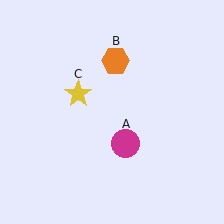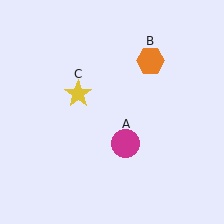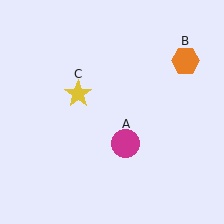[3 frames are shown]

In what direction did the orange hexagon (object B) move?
The orange hexagon (object B) moved right.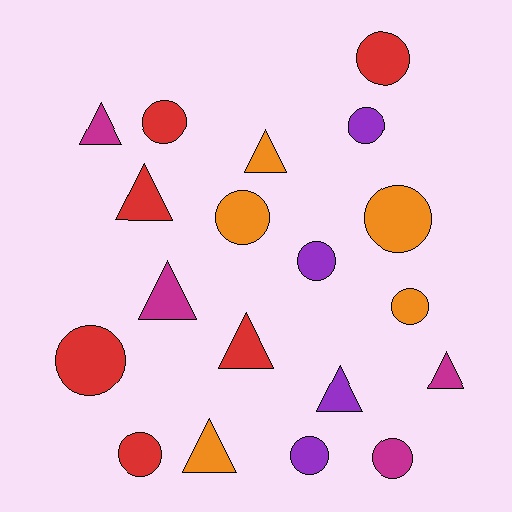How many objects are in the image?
There are 19 objects.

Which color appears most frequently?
Red, with 6 objects.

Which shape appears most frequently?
Circle, with 11 objects.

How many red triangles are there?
There are 2 red triangles.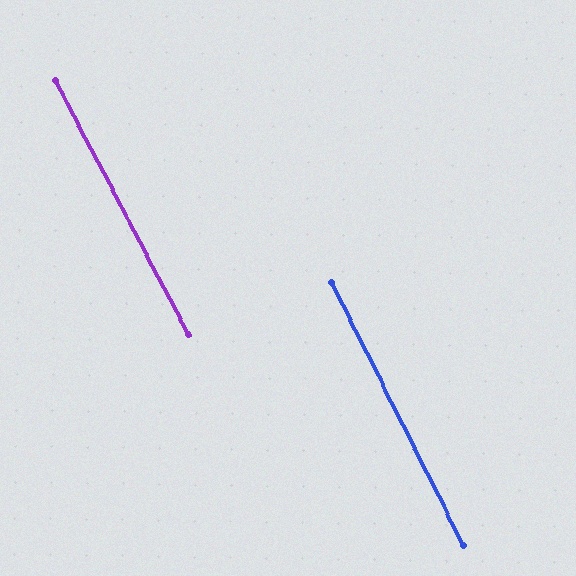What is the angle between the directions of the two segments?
Approximately 1 degree.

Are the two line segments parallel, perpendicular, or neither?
Parallel — their directions differ by only 1.0°.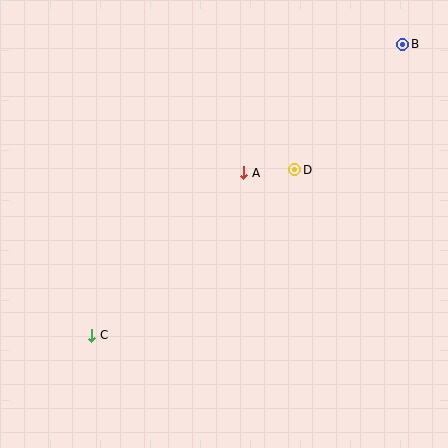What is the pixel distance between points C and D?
The distance between C and D is 262 pixels.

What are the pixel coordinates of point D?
Point D is at (295, 170).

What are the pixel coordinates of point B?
Point B is at (403, 44).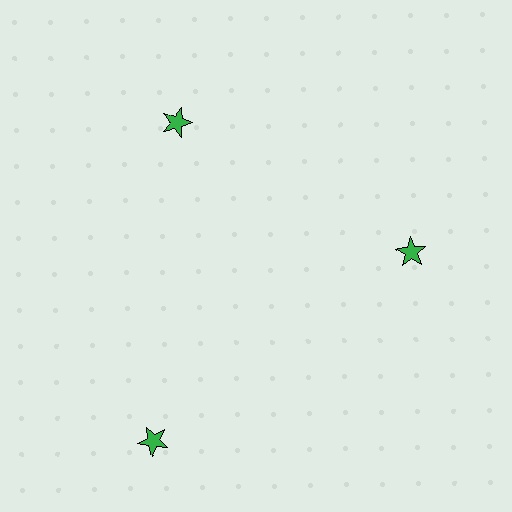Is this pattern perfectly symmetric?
No. The 3 green stars are arranged in a ring, but one element near the 7 o'clock position is pushed outward from the center, breaking the 3-fold rotational symmetry.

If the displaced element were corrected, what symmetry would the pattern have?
It would have 3-fold rotational symmetry — the pattern would map onto itself every 120 degrees.